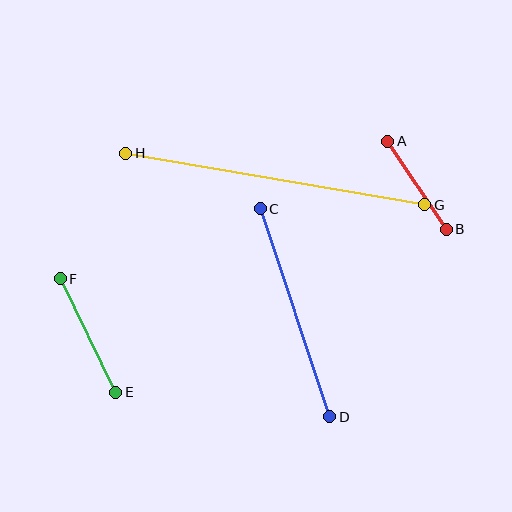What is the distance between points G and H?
The distance is approximately 303 pixels.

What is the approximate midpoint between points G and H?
The midpoint is at approximately (275, 179) pixels.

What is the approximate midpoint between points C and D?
The midpoint is at approximately (295, 313) pixels.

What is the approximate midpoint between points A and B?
The midpoint is at approximately (417, 185) pixels.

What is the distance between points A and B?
The distance is approximately 105 pixels.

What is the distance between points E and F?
The distance is approximately 127 pixels.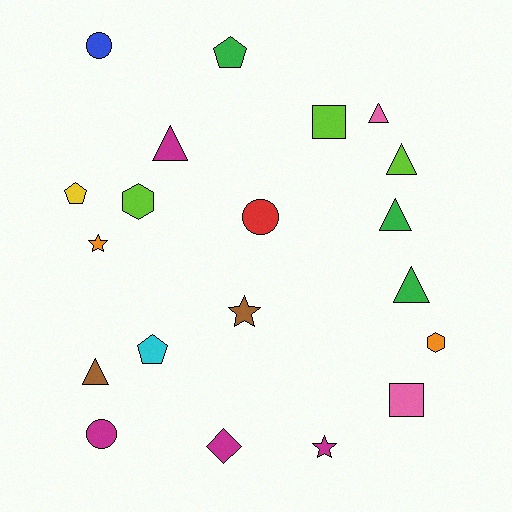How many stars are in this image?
There are 3 stars.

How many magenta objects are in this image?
There are 4 magenta objects.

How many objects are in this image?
There are 20 objects.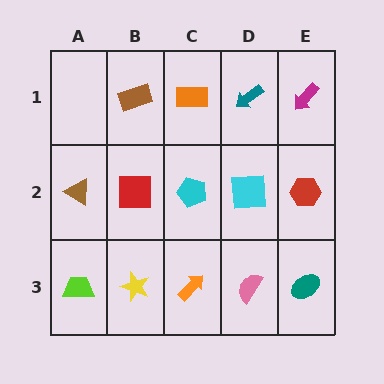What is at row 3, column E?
A teal ellipse.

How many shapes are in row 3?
5 shapes.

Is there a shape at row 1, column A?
No, that cell is empty.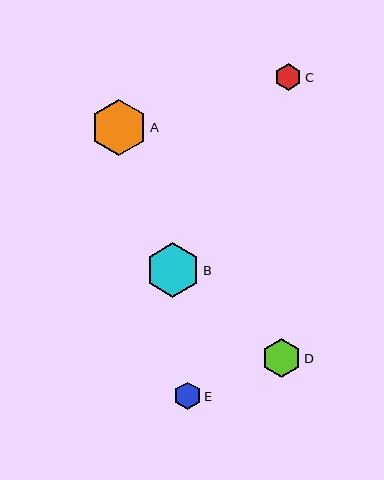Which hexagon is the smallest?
Hexagon C is the smallest with a size of approximately 27 pixels.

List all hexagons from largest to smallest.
From largest to smallest: A, B, D, E, C.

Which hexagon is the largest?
Hexagon A is the largest with a size of approximately 56 pixels.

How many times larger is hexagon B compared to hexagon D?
Hexagon B is approximately 1.4 times the size of hexagon D.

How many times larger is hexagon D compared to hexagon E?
Hexagon D is approximately 1.4 times the size of hexagon E.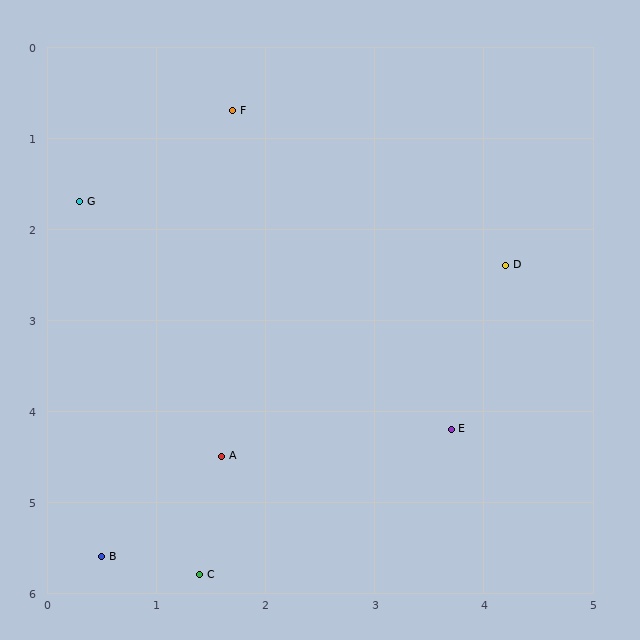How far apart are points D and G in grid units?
Points D and G are about 4.0 grid units apart.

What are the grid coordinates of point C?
Point C is at approximately (1.4, 5.8).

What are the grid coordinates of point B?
Point B is at approximately (0.5, 5.6).